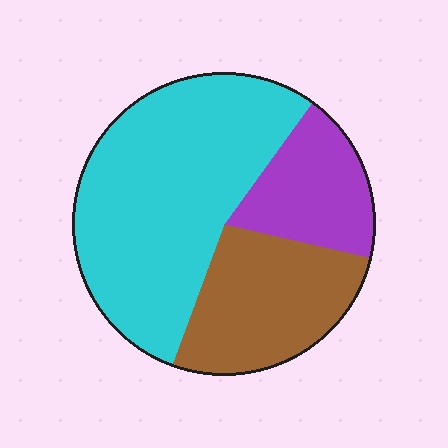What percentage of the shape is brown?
Brown takes up about one quarter (1/4) of the shape.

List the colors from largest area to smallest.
From largest to smallest: cyan, brown, purple.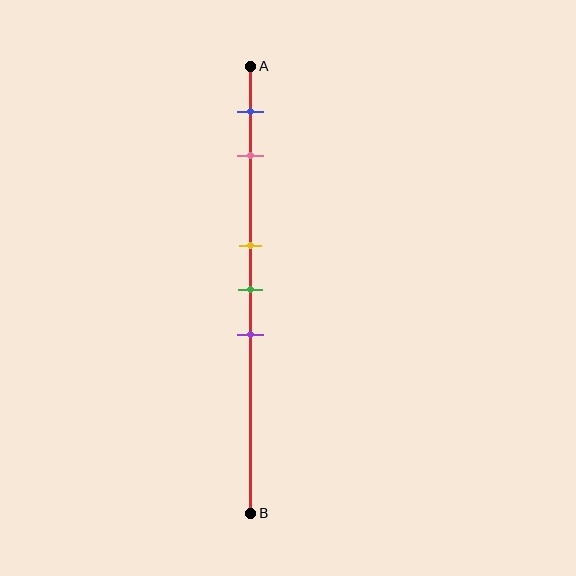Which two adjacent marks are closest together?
The yellow and green marks are the closest adjacent pair.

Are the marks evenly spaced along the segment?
No, the marks are not evenly spaced.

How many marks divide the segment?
There are 5 marks dividing the segment.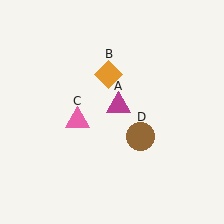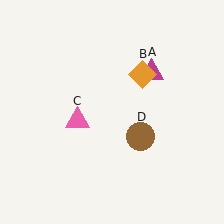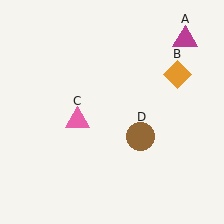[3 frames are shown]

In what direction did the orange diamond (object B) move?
The orange diamond (object B) moved right.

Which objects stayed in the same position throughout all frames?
Pink triangle (object C) and brown circle (object D) remained stationary.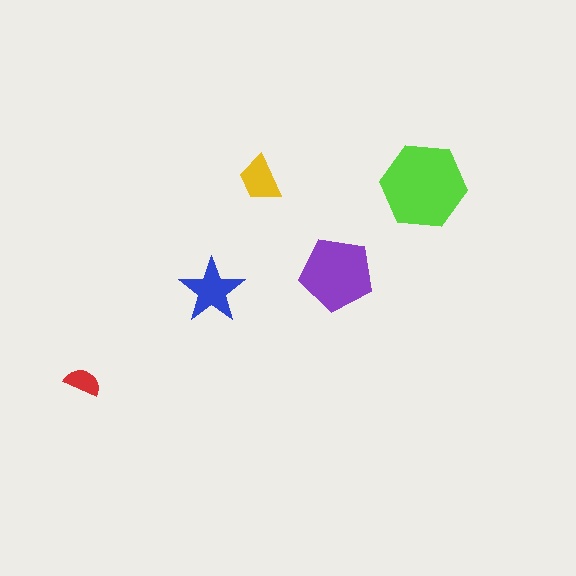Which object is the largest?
The lime hexagon.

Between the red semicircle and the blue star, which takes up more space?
The blue star.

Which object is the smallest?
The red semicircle.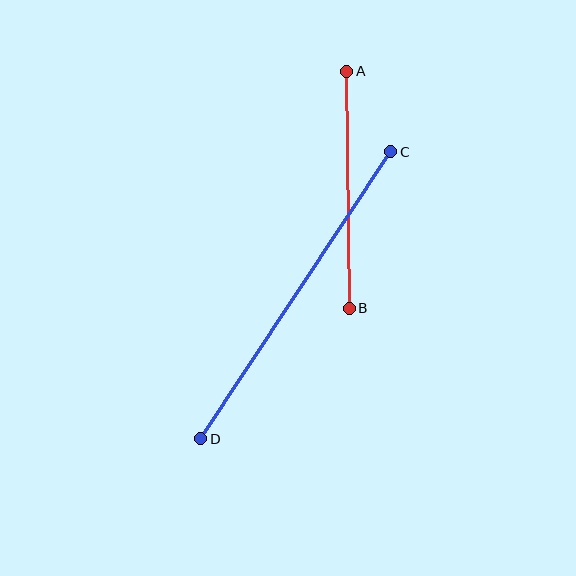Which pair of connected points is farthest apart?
Points C and D are farthest apart.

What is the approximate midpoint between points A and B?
The midpoint is at approximately (348, 190) pixels.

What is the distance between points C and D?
The distance is approximately 344 pixels.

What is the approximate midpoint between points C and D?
The midpoint is at approximately (296, 295) pixels.